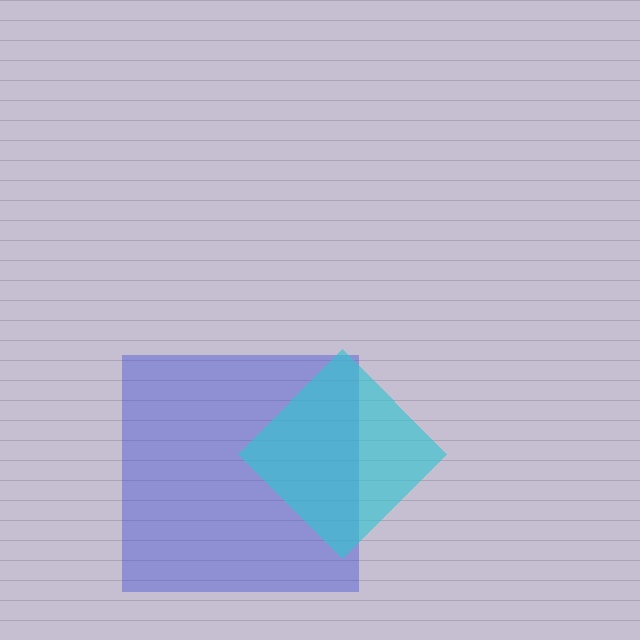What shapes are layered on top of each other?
The layered shapes are: a blue square, a cyan diamond.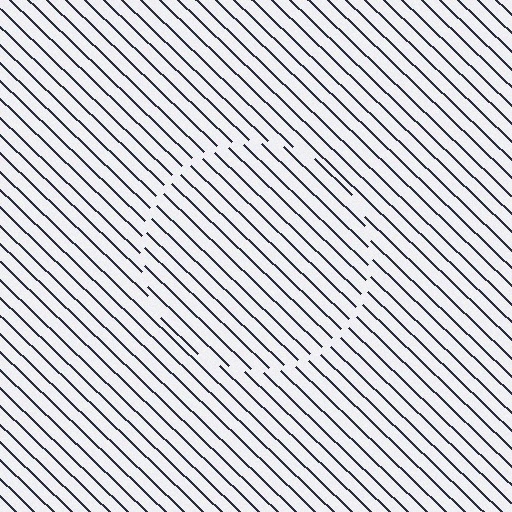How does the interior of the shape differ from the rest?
The interior of the shape contains the same grating, shifted by half a period — the contour is defined by the phase discontinuity where line-ends from the inner and outer gratings abut.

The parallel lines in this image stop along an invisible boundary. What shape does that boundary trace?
An illusory circle. The interior of the shape contains the same grating, shifted by half a period — the contour is defined by the phase discontinuity where line-ends from the inner and outer gratings abut.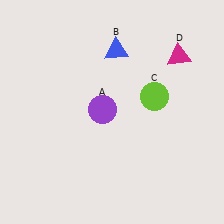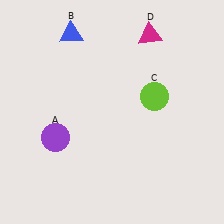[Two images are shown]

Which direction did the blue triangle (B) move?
The blue triangle (B) moved left.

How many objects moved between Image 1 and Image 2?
3 objects moved between the two images.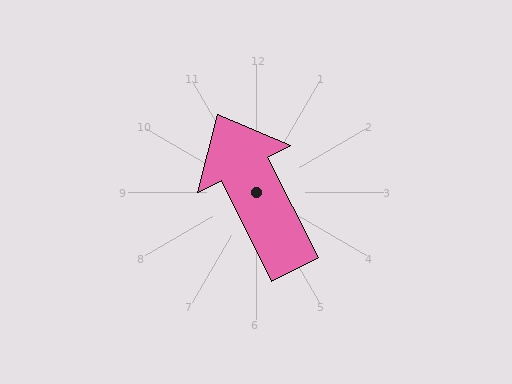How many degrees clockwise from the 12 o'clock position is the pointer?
Approximately 333 degrees.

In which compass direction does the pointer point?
Northwest.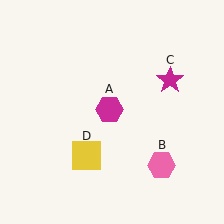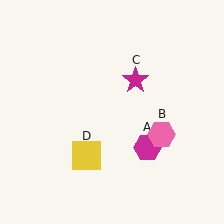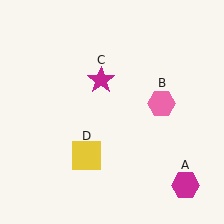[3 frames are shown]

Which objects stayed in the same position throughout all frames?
Yellow square (object D) remained stationary.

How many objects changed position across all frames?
3 objects changed position: magenta hexagon (object A), pink hexagon (object B), magenta star (object C).